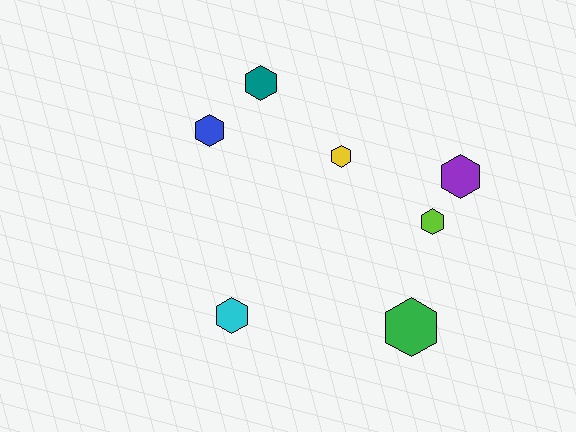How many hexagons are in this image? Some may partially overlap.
There are 7 hexagons.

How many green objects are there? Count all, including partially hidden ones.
There is 1 green object.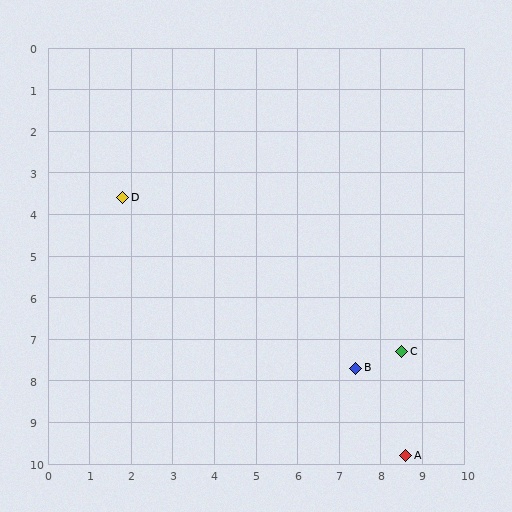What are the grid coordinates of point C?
Point C is at approximately (8.5, 7.3).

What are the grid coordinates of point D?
Point D is at approximately (1.8, 3.6).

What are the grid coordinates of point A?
Point A is at approximately (8.6, 9.8).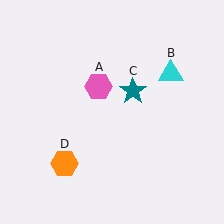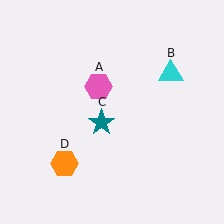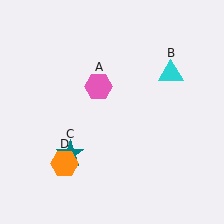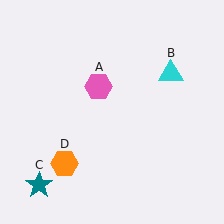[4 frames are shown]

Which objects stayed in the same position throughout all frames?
Pink hexagon (object A) and cyan triangle (object B) and orange hexagon (object D) remained stationary.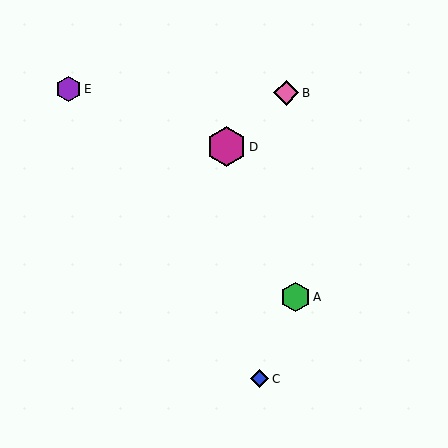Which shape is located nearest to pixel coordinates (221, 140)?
The magenta hexagon (labeled D) at (226, 147) is nearest to that location.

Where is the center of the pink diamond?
The center of the pink diamond is at (286, 93).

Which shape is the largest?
The magenta hexagon (labeled D) is the largest.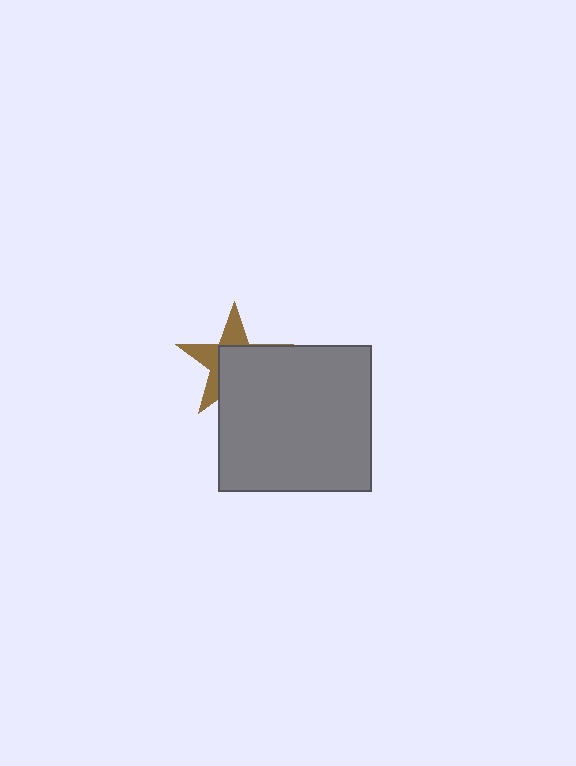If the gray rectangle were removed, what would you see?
You would see the complete brown star.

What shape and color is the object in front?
The object in front is a gray rectangle.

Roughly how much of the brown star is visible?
A small part of it is visible (roughly 42%).